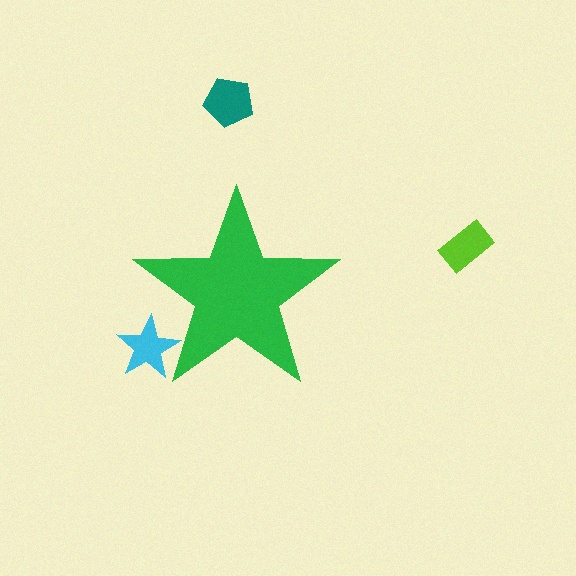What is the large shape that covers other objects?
A green star.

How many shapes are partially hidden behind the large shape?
1 shape is partially hidden.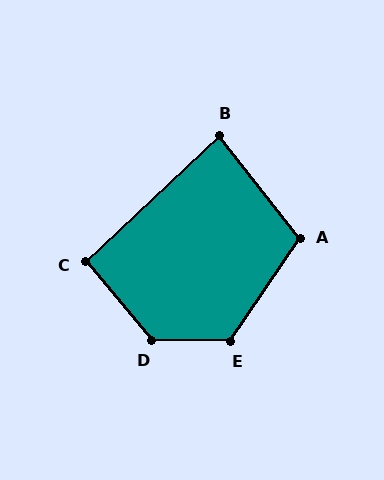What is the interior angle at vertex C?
Approximately 94 degrees (approximately right).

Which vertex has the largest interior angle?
D, at approximately 130 degrees.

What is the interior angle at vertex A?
Approximately 108 degrees (obtuse).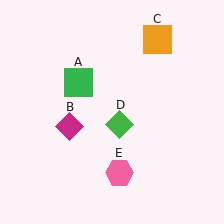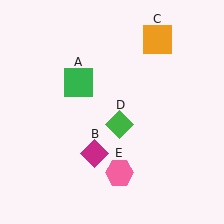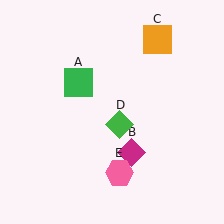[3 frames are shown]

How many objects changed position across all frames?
1 object changed position: magenta diamond (object B).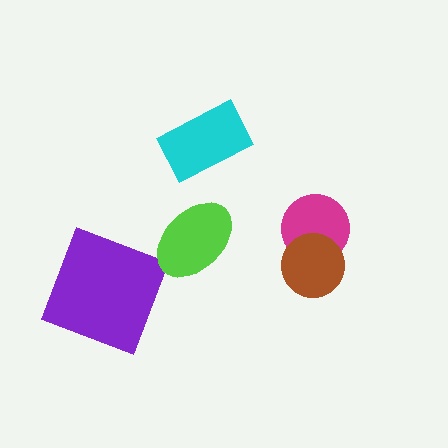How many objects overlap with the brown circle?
1 object overlaps with the brown circle.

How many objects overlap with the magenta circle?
1 object overlaps with the magenta circle.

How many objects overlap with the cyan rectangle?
0 objects overlap with the cyan rectangle.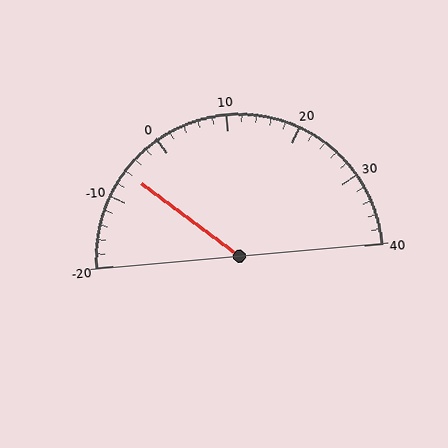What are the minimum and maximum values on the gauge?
The gauge ranges from -20 to 40.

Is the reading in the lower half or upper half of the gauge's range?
The reading is in the lower half of the range (-20 to 40).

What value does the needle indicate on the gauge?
The needle indicates approximately -6.